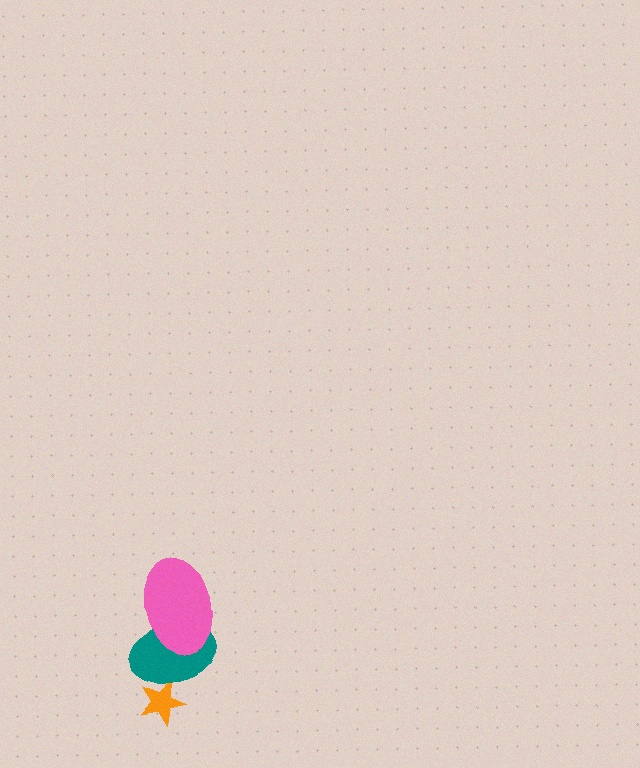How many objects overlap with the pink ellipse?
1 object overlaps with the pink ellipse.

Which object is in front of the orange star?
The teal ellipse is in front of the orange star.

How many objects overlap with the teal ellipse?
2 objects overlap with the teal ellipse.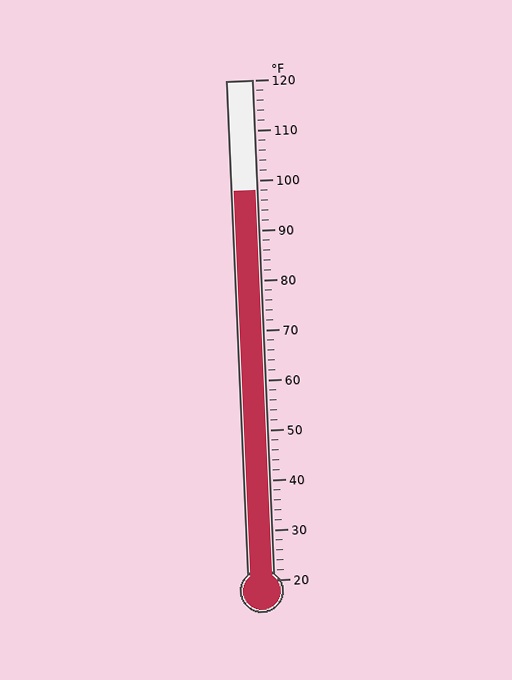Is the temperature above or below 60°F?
The temperature is above 60°F.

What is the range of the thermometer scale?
The thermometer scale ranges from 20°F to 120°F.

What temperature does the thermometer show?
The thermometer shows approximately 98°F.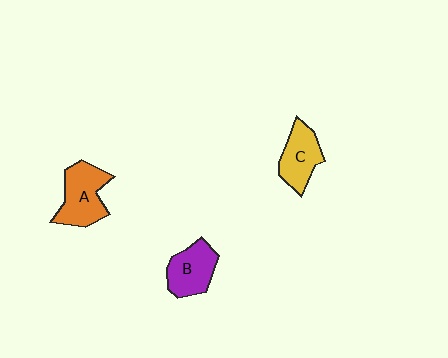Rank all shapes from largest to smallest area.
From largest to smallest: A (orange), B (purple), C (yellow).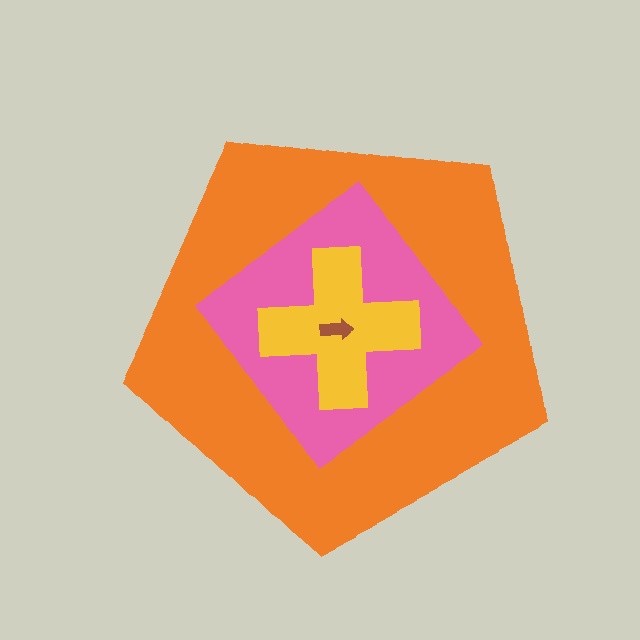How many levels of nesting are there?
4.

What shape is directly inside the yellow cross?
The brown arrow.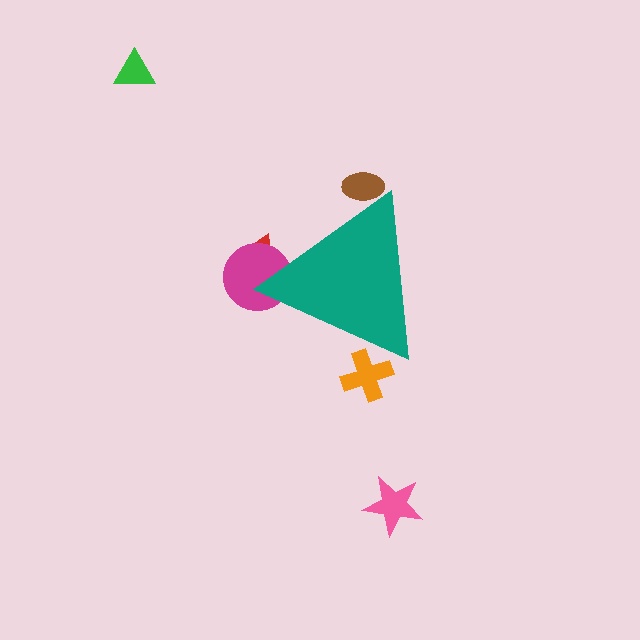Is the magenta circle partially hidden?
Yes, the magenta circle is partially hidden behind the teal triangle.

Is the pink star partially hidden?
No, the pink star is fully visible.